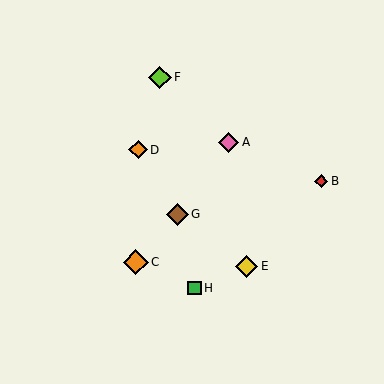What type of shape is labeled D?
Shape D is an orange diamond.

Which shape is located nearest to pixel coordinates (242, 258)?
The yellow diamond (labeled E) at (246, 266) is nearest to that location.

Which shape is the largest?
The orange diamond (labeled C) is the largest.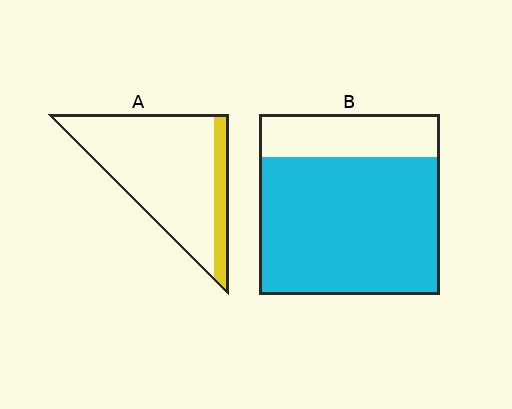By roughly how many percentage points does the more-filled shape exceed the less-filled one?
By roughly 60 percentage points (B over A).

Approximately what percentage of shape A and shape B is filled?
A is approximately 15% and B is approximately 75%.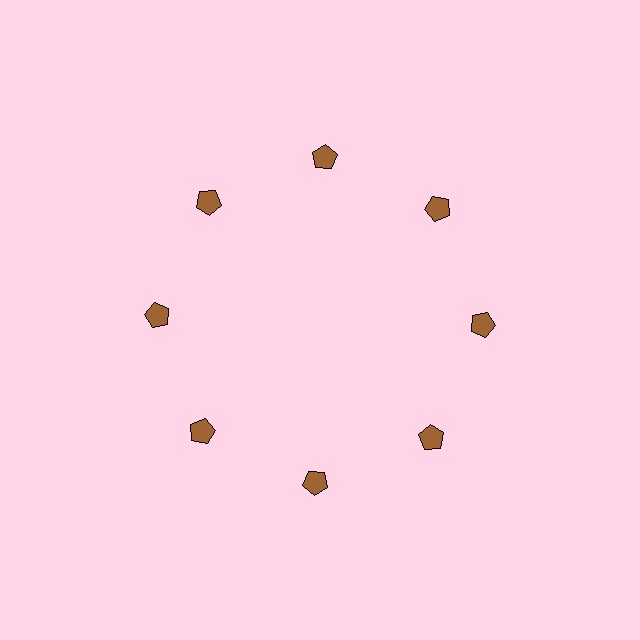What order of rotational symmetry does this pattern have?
This pattern has 8-fold rotational symmetry.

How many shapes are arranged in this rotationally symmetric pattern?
There are 8 shapes, arranged in 8 groups of 1.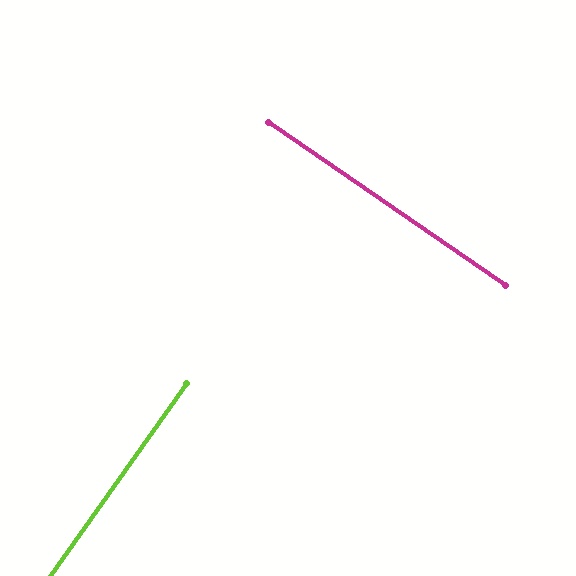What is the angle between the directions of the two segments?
Approximately 89 degrees.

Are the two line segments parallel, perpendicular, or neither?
Perpendicular — they meet at approximately 89°.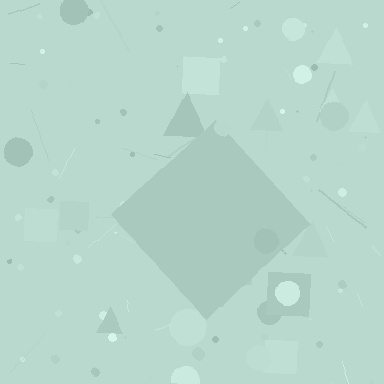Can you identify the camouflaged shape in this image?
The camouflaged shape is a diamond.